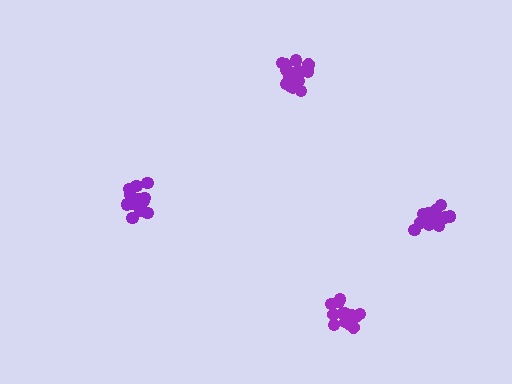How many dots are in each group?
Group 1: 15 dots, Group 2: 15 dots, Group 3: 17 dots, Group 4: 16 dots (63 total).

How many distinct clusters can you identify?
There are 4 distinct clusters.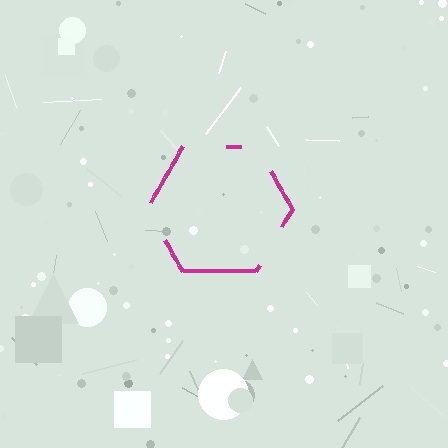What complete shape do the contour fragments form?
The contour fragments form a hexagon.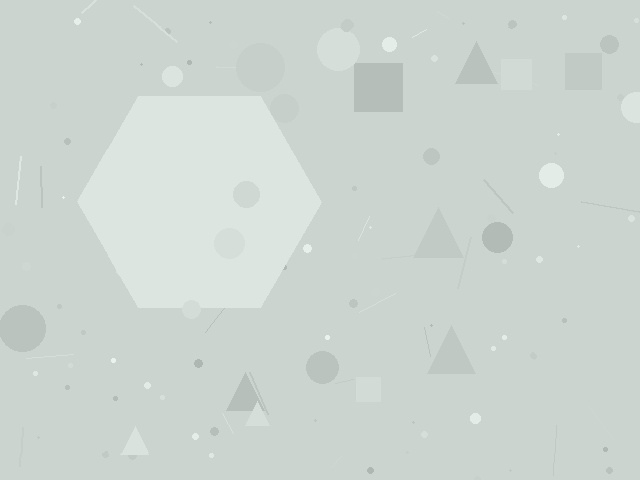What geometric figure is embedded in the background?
A hexagon is embedded in the background.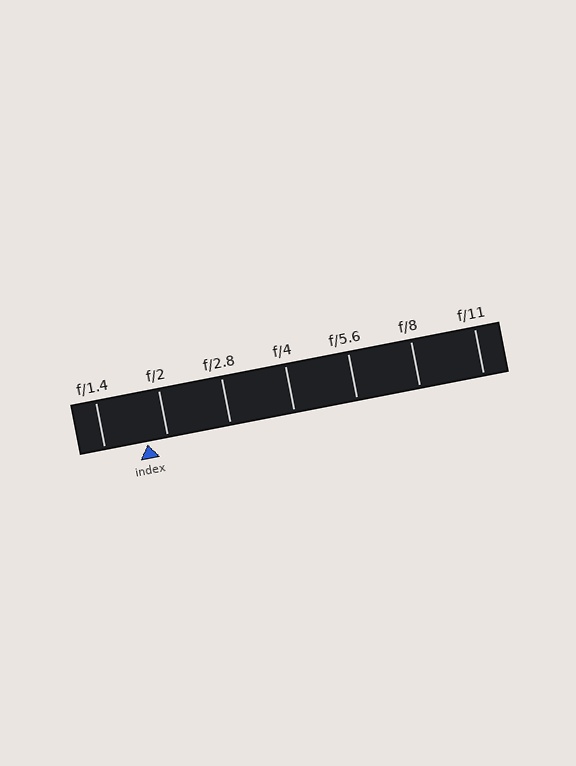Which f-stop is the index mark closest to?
The index mark is closest to f/2.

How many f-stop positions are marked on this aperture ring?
There are 7 f-stop positions marked.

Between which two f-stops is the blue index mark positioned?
The index mark is between f/1.4 and f/2.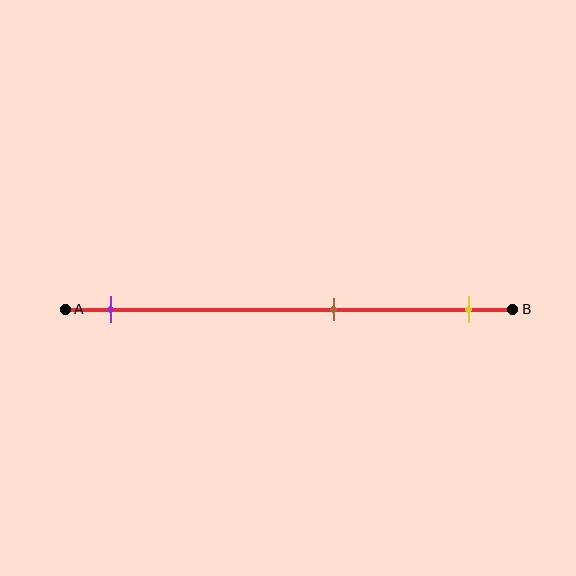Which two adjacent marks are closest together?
The brown and yellow marks are the closest adjacent pair.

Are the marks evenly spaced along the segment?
No, the marks are not evenly spaced.